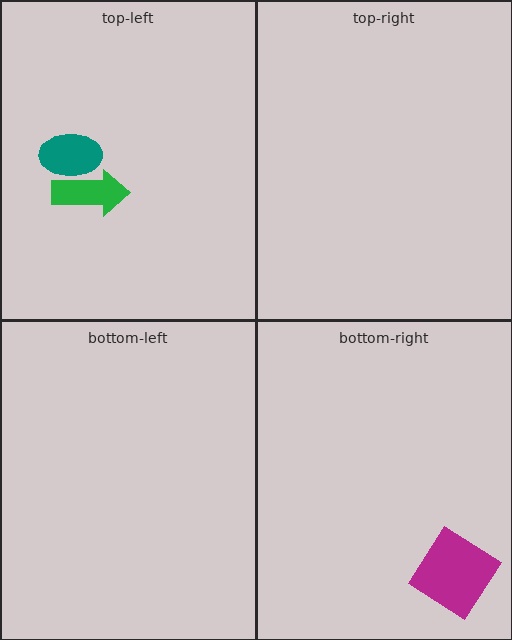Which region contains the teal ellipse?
The top-left region.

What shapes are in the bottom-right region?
The magenta diamond.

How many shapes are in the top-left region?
2.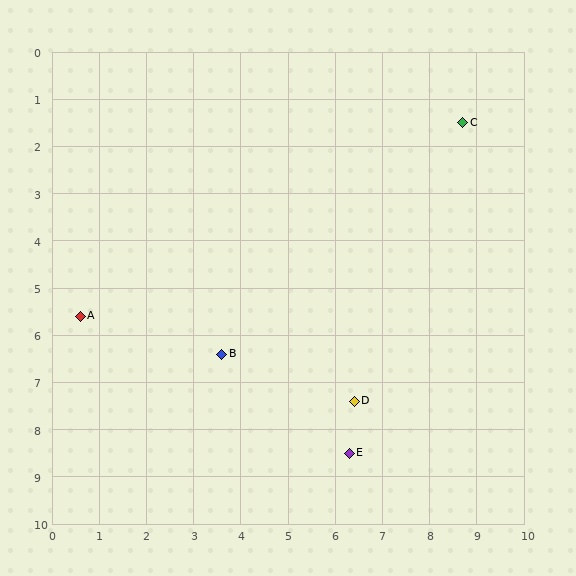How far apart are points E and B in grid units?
Points E and B are about 3.4 grid units apart.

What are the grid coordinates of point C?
Point C is at approximately (8.7, 1.5).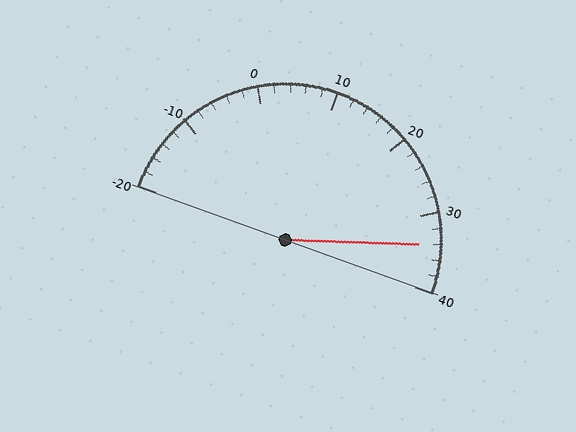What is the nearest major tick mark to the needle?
The nearest major tick mark is 30.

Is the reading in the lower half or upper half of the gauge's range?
The reading is in the upper half of the range (-20 to 40).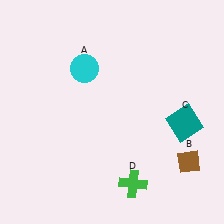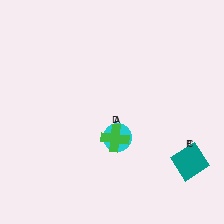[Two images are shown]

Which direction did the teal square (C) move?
The teal square (C) moved down.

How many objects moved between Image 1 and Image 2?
3 objects moved between the two images.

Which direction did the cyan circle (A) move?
The cyan circle (A) moved down.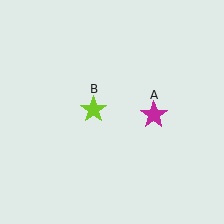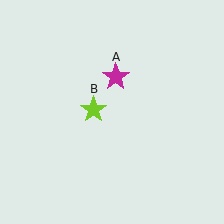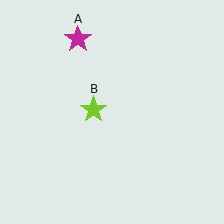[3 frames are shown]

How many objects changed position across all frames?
1 object changed position: magenta star (object A).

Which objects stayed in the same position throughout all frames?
Lime star (object B) remained stationary.